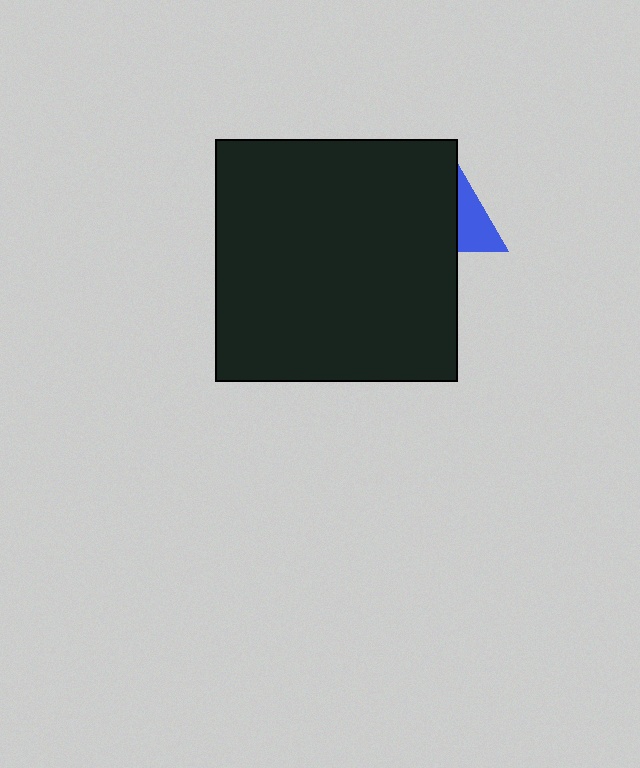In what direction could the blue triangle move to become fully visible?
The blue triangle could move right. That would shift it out from behind the black square entirely.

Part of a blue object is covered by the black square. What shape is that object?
It is a triangle.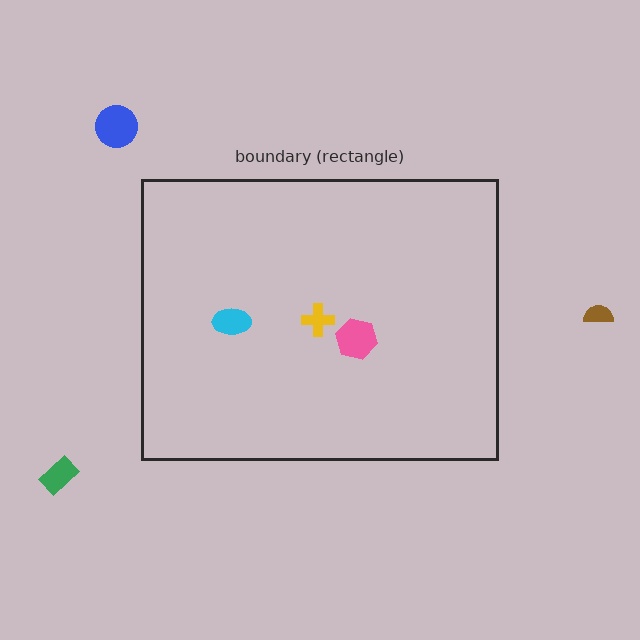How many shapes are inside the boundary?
3 inside, 3 outside.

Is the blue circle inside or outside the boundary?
Outside.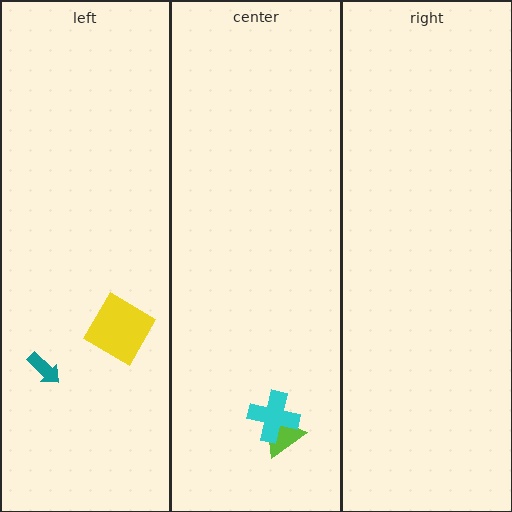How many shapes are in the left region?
2.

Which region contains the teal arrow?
The left region.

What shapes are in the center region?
The lime triangle, the cyan cross.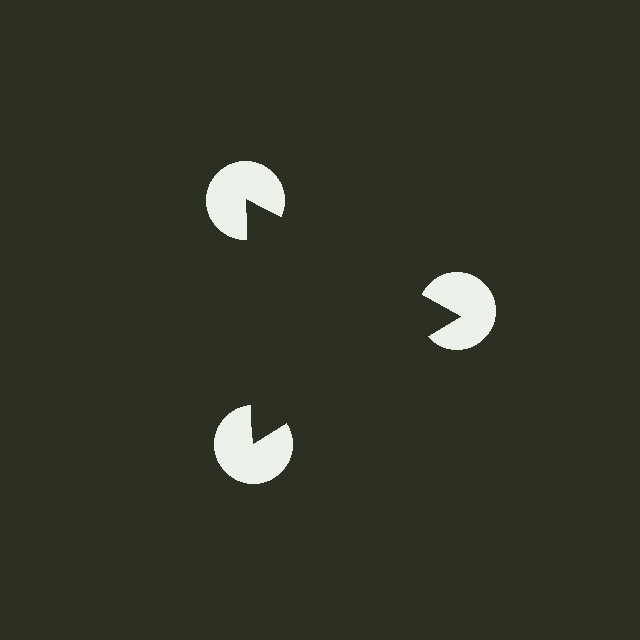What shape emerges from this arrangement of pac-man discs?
An illusory triangle — its edges are inferred from the aligned wedge cuts in the pac-man discs, not physically drawn.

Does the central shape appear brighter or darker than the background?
It typically appears slightly darker than the background, even though no actual brightness change is drawn.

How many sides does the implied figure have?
3 sides.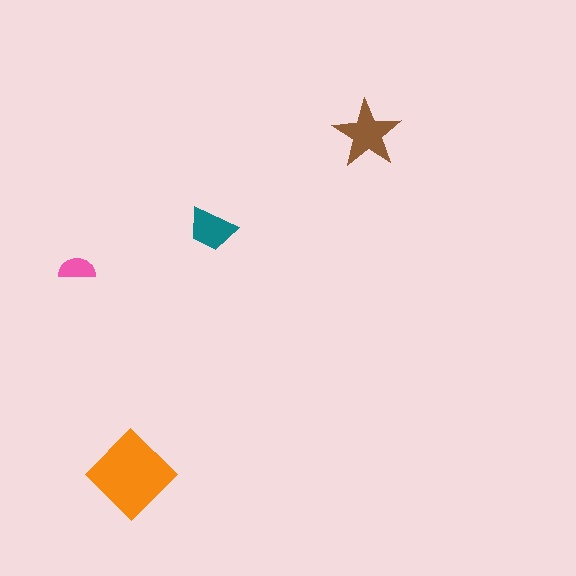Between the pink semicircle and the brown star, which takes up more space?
The brown star.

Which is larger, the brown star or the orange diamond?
The orange diamond.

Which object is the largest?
The orange diamond.